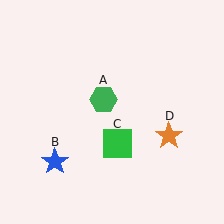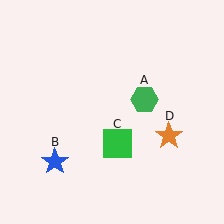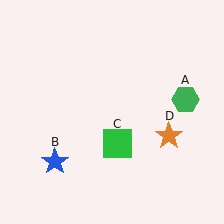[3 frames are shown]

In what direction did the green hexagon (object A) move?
The green hexagon (object A) moved right.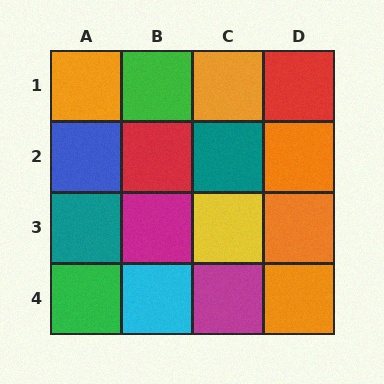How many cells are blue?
1 cell is blue.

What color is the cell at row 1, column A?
Orange.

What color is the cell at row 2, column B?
Red.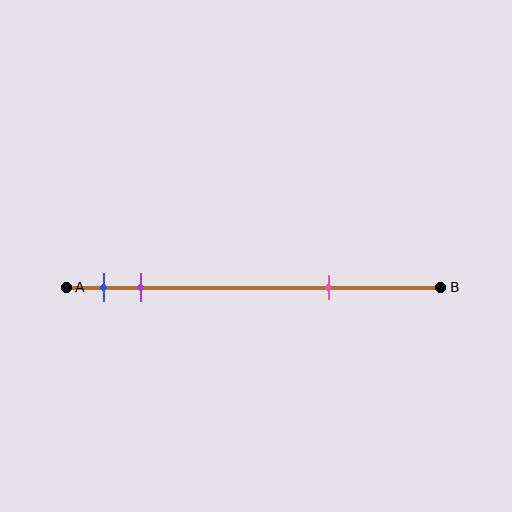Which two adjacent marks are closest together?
The blue and purple marks are the closest adjacent pair.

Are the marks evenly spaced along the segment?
No, the marks are not evenly spaced.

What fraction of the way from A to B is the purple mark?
The purple mark is approximately 20% (0.2) of the way from A to B.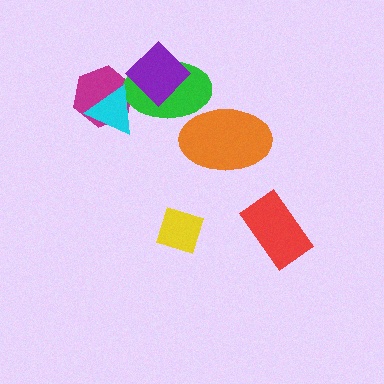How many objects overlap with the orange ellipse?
1 object overlaps with the orange ellipse.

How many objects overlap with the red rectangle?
0 objects overlap with the red rectangle.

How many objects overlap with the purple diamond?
1 object overlaps with the purple diamond.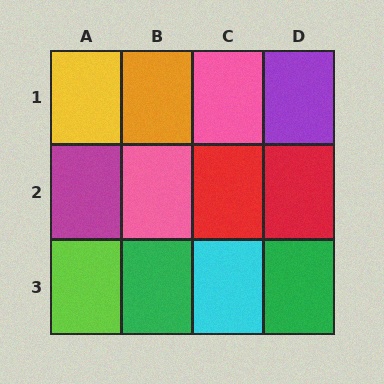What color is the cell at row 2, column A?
Magenta.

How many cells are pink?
2 cells are pink.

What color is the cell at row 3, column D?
Green.